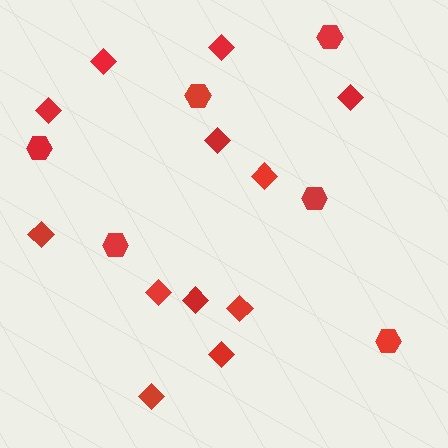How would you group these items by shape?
There are 2 groups: one group of hexagons (6) and one group of diamonds (12).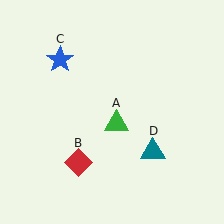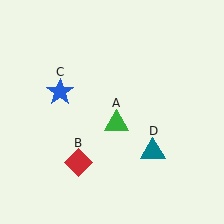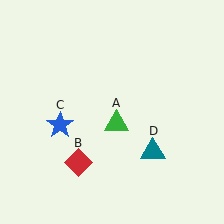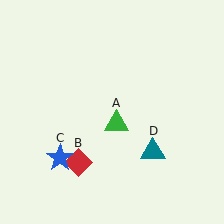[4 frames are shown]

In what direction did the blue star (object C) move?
The blue star (object C) moved down.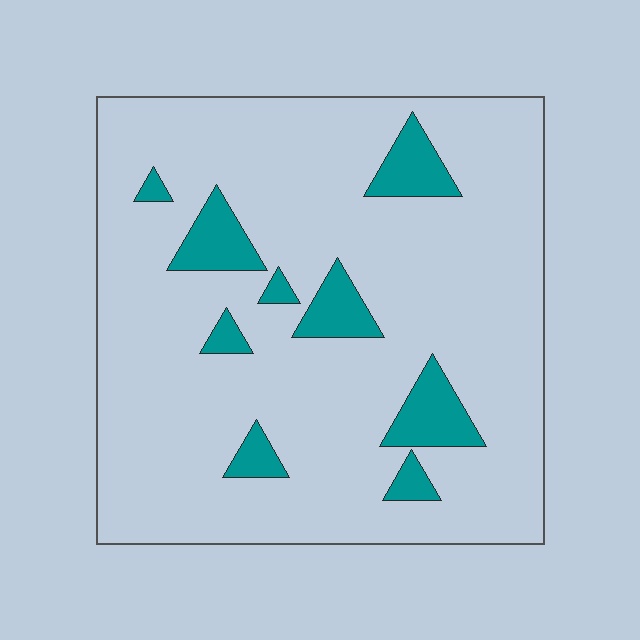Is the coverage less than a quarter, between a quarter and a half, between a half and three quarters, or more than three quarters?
Less than a quarter.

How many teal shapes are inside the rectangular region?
9.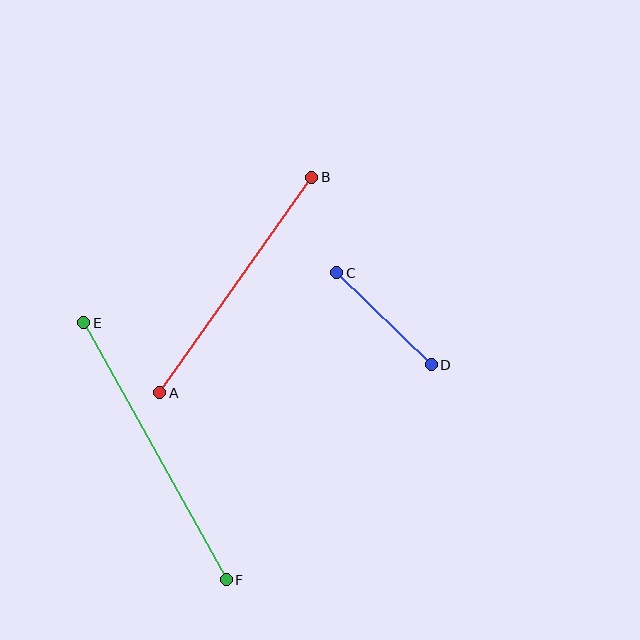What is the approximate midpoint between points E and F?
The midpoint is at approximately (155, 451) pixels.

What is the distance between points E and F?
The distance is approximately 294 pixels.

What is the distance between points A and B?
The distance is approximately 264 pixels.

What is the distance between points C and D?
The distance is approximately 132 pixels.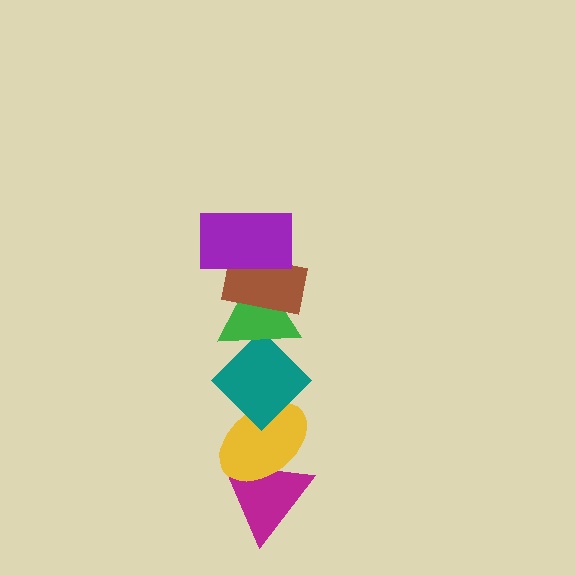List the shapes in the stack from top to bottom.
From top to bottom: the purple rectangle, the brown rectangle, the green triangle, the teal diamond, the yellow ellipse, the magenta triangle.